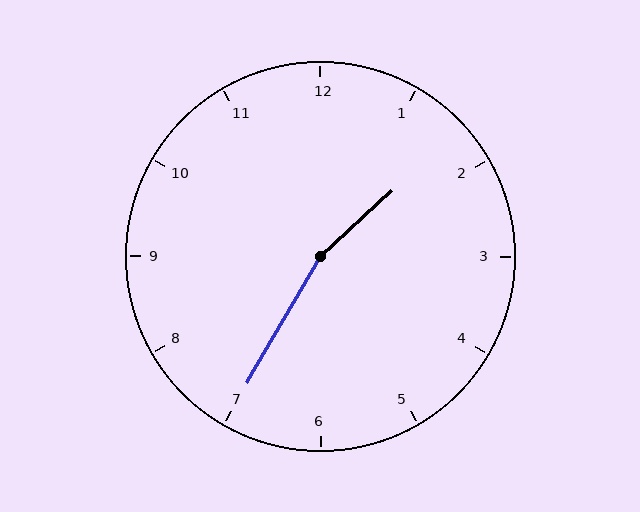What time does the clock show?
1:35.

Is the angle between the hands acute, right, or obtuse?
It is obtuse.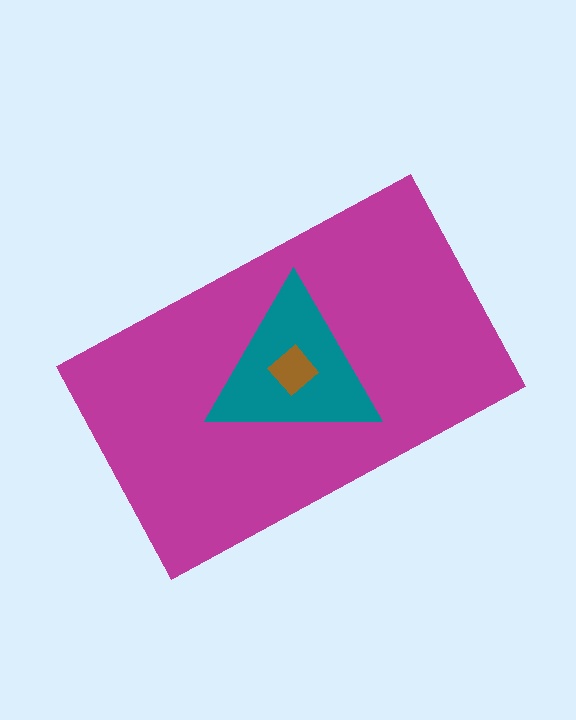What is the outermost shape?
The magenta rectangle.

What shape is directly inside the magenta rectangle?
The teal triangle.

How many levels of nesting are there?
3.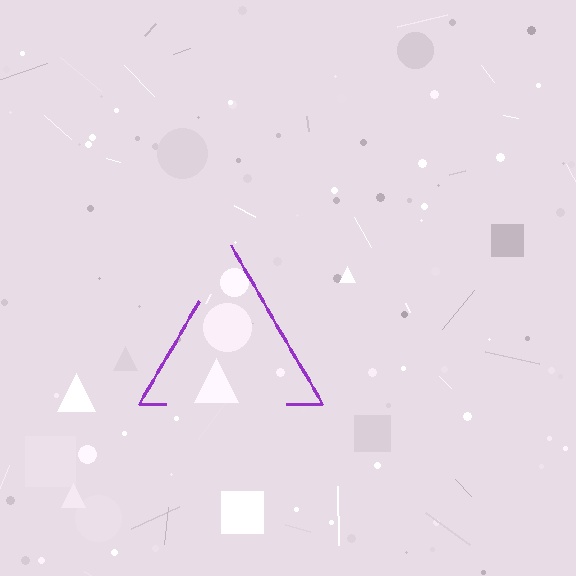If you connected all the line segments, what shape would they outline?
They would outline a triangle.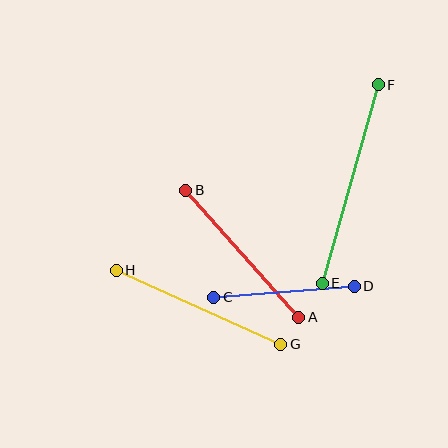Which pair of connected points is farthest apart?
Points E and F are farthest apart.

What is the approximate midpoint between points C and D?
The midpoint is at approximately (284, 292) pixels.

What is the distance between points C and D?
The distance is approximately 141 pixels.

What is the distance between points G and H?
The distance is approximately 180 pixels.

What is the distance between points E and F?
The distance is approximately 206 pixels.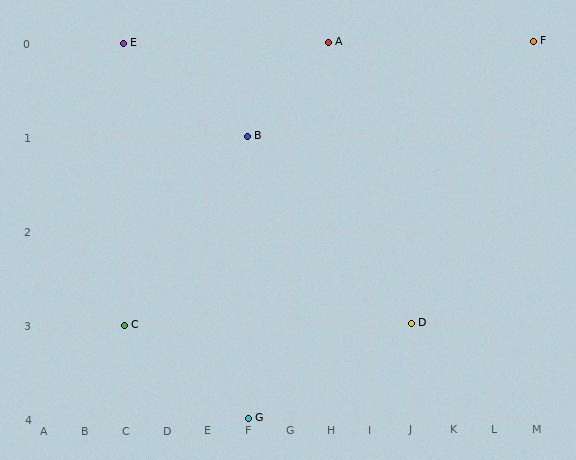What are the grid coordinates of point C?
Point C is at grid coordinates (C, 3).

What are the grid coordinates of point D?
Point D is at grid coordinates (J, 3).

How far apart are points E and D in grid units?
Points E and D are 7 columns and 3 rows apart (about 7.6 grid units diagonally).